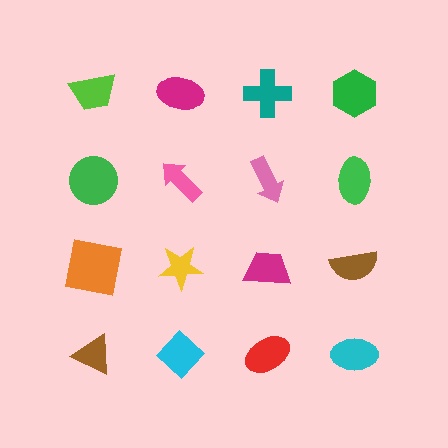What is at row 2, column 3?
A pink arrow.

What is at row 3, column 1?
An orange square.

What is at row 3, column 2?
A yellow star.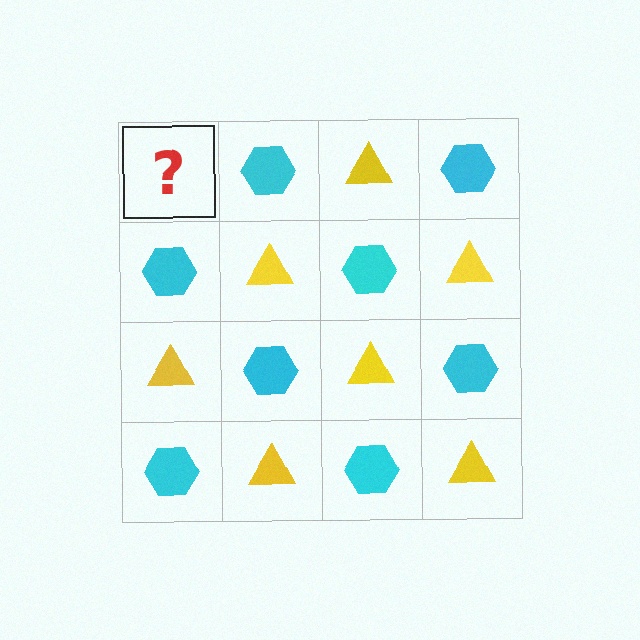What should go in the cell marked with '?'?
The missing cell should contain a yellow triangle.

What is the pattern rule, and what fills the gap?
The rule is that it alternates yellow triangle and cyan hexagon in a checkerboard pattern. The gap should be filled with a yellow triangle.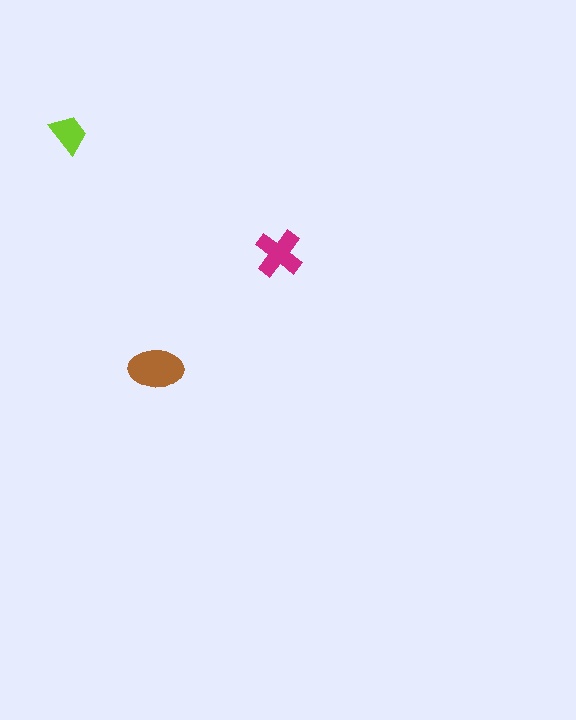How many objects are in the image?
There are 3 objects in the image.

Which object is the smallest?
The lime trapezoid.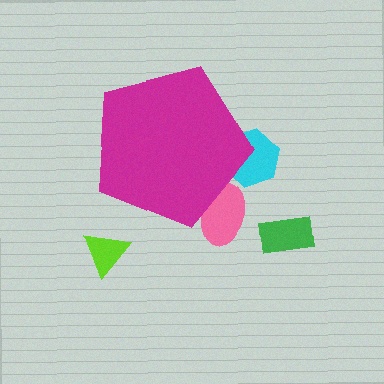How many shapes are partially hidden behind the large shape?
2 shapes are partially hidden.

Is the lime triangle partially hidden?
No, the lime triangle is fully visible.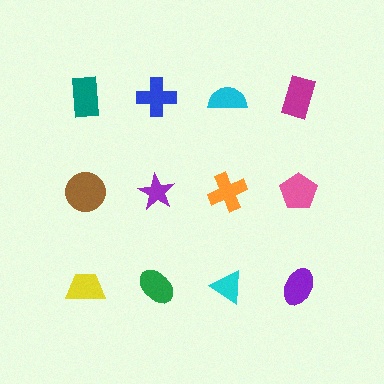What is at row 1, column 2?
A blue cross.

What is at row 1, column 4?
A magenta rectangle.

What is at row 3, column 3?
A cyan triangle.